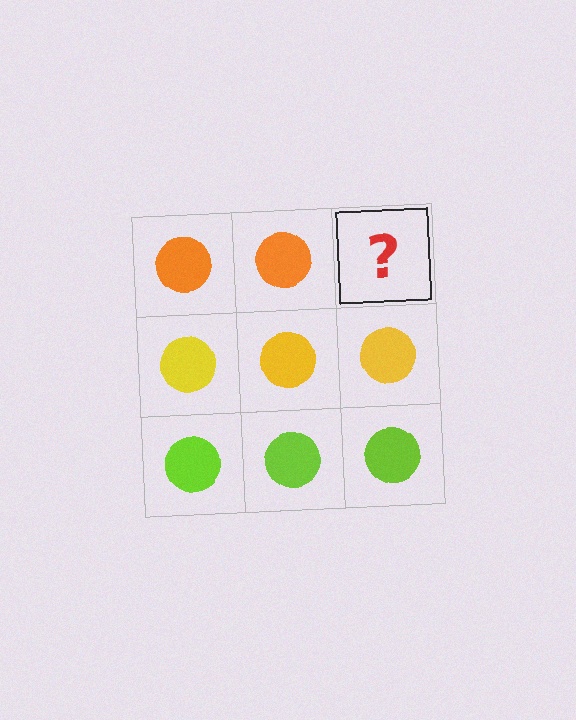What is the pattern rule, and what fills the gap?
The rule is that each row has a consistent color. The gap should be filled with an orange circle.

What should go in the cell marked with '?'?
The missing cell should contain an orange circle.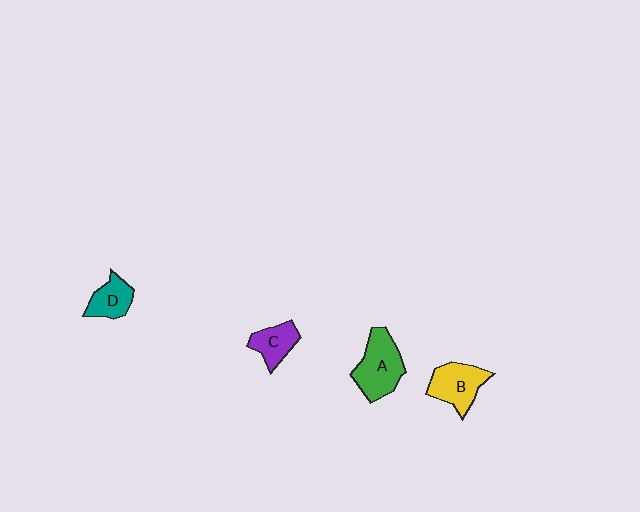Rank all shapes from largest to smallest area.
From largest to smallest: A (green), B (yellow), C (purple), D (teal).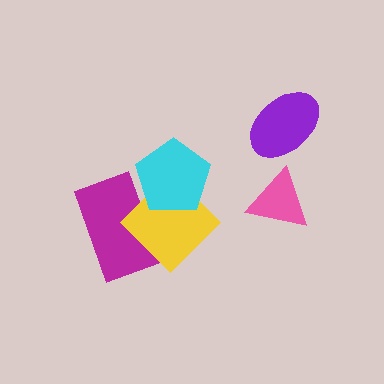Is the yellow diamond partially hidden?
Yes, it is partially covered by another shape.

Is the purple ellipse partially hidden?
No, no other shape covers it.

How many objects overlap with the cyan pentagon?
2 objects overlap with the cyan pentagon.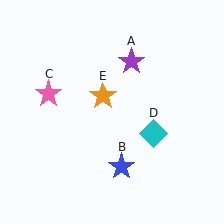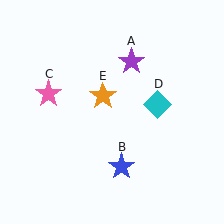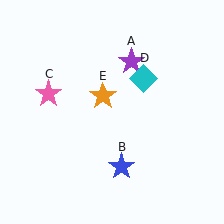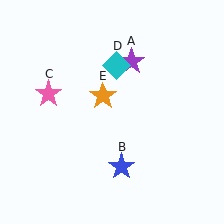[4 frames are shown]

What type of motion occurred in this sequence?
The cyan diamond (object D) rotated counterclockwise around the center of the scene.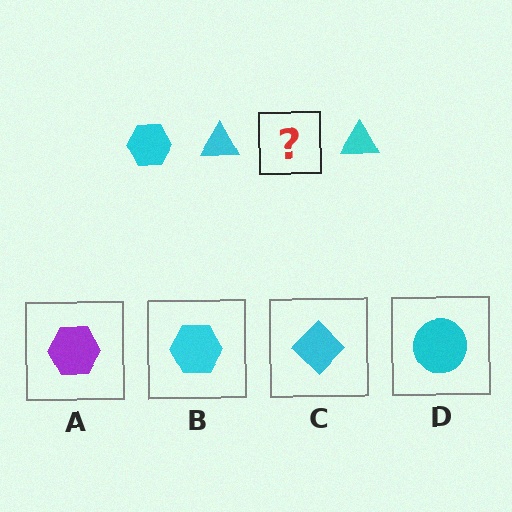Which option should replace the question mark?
Option B.